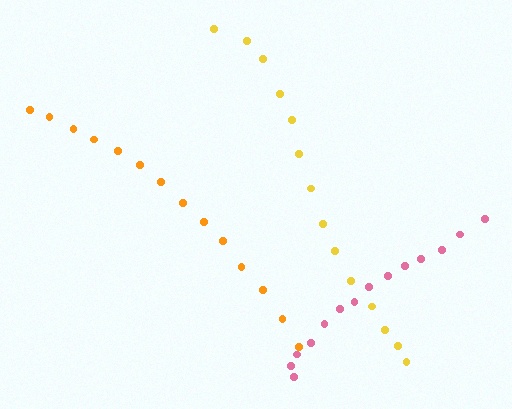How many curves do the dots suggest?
There are 3 distinct paths.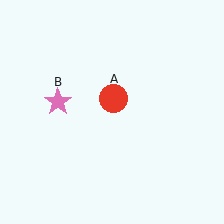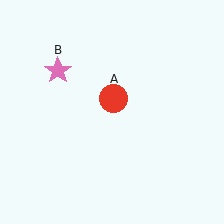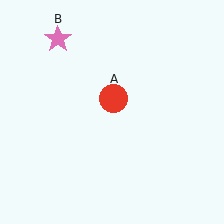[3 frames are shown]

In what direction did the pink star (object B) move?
The pink star (object B) moved up.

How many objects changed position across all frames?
1 object changed position: pink star (object B).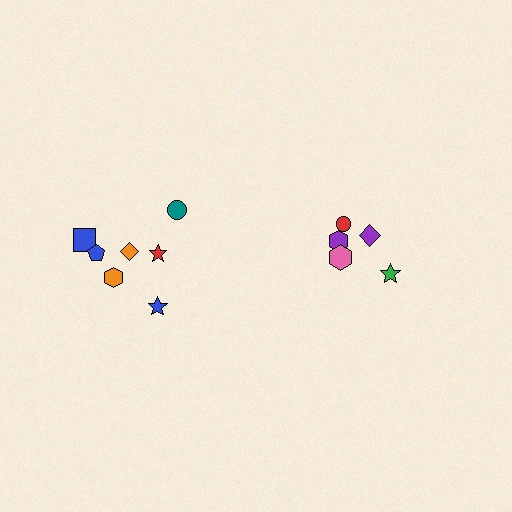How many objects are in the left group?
There are 8 objects.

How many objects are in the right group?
There are 5 objects.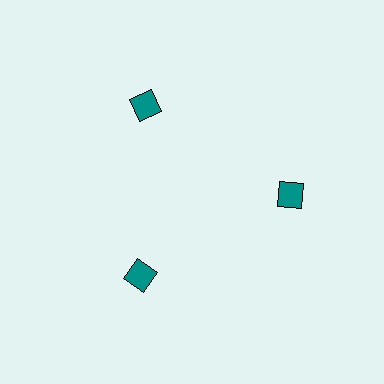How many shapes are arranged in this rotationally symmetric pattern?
There are 3 shapes, arranged in 3 groups of 1.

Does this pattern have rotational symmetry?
Yes, this pattern has 3-fold rotational symmetry. It looks the same after rotating 120 degrees around the center.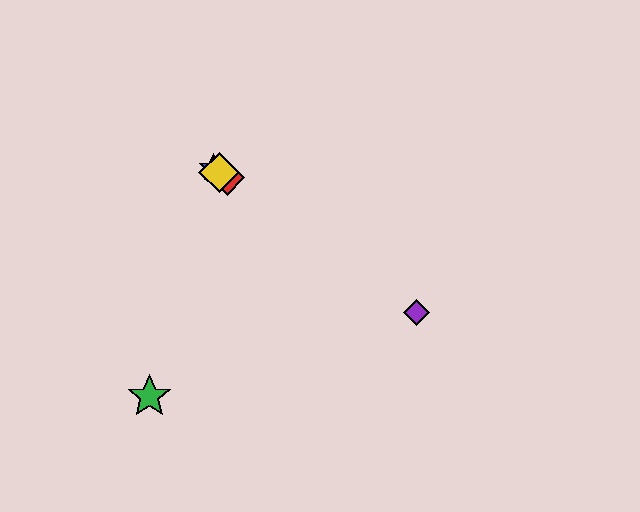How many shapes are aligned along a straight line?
4 shapes (the red diamond, the blue star, the yellow diamond, the purple diamond) are aligned along a straight line.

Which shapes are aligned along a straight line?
The red diamond, the blue star, the yellow diamond, the purple diamond are aligned along a straight line.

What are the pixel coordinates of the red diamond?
The red diamond is at (227, 178).